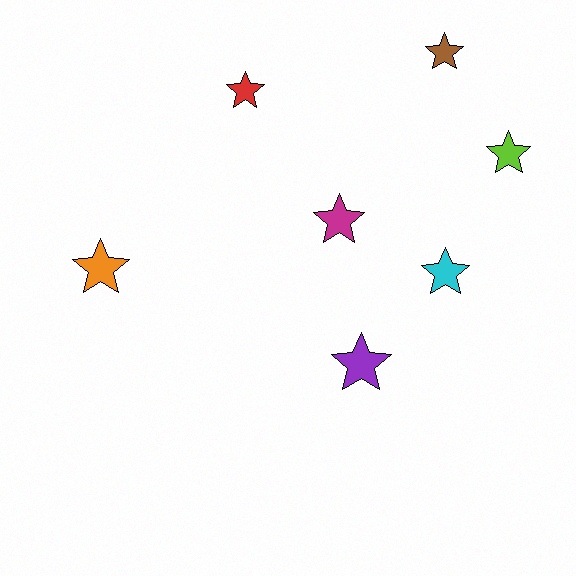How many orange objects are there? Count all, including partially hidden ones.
There is 1 orange object.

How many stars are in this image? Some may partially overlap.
There are 7 stars.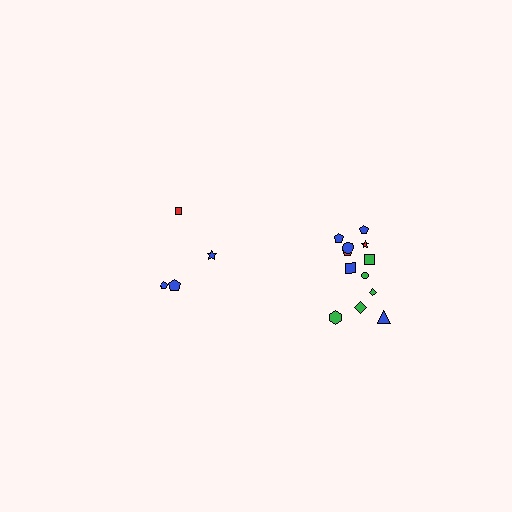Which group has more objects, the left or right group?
The right group.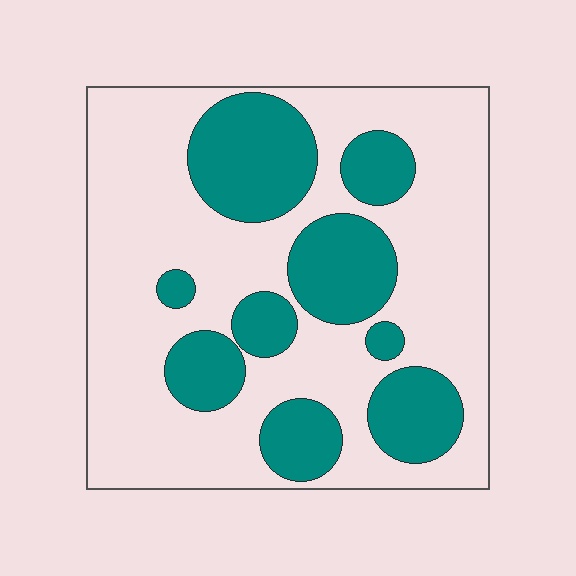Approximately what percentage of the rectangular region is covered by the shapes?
Approximately 30%.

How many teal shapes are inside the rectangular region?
9.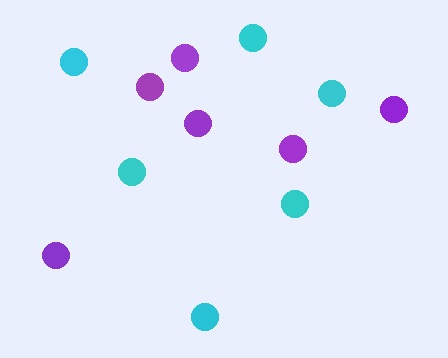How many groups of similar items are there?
There are 2 groups: one group of purple circles (6) and one group of cyan circles (6).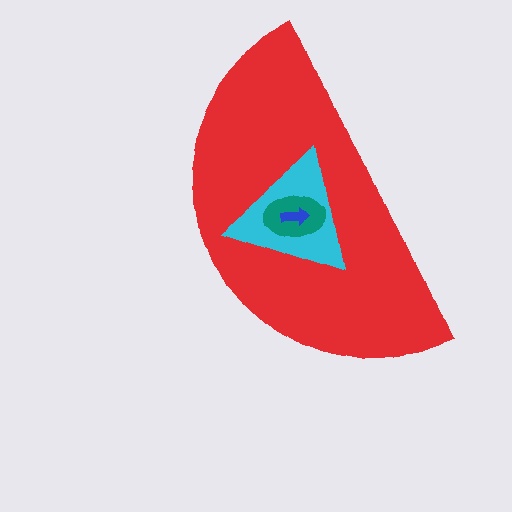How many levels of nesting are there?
4.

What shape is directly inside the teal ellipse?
The blue arrow.